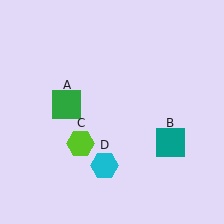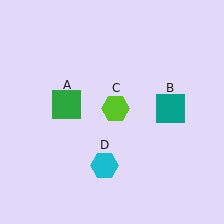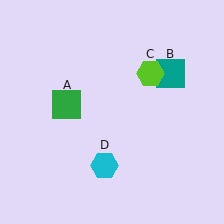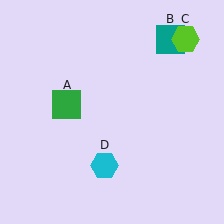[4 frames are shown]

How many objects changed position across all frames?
2 objects changed position: teal square (object B), lime hexagon (object C).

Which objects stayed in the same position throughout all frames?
Green square (object A) and cyan hexagon (object D) remained stationary.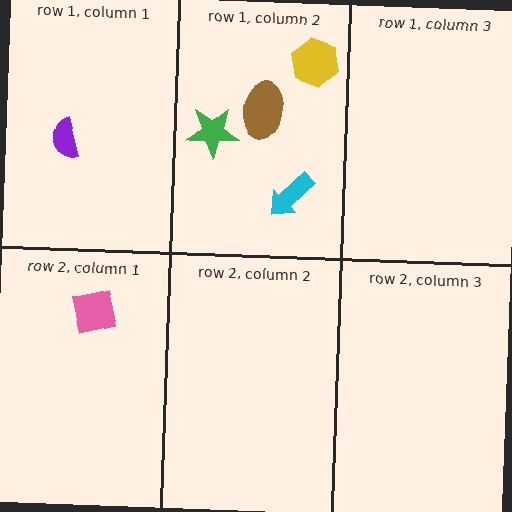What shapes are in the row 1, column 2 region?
The brown ellipse, the green star, the cyan arrow, the yellow hexagon.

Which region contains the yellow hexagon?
The row 1, column 2 region.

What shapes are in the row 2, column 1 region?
The pink square.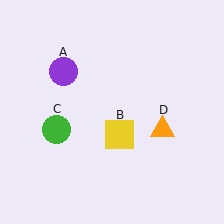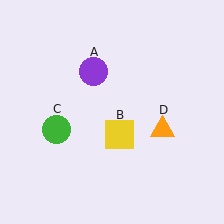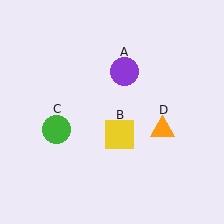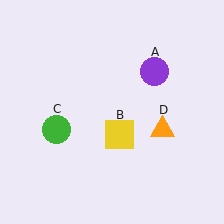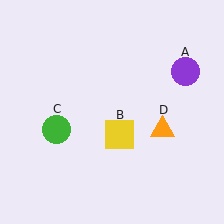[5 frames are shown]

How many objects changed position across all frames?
1 object changed position: purple circle (object A).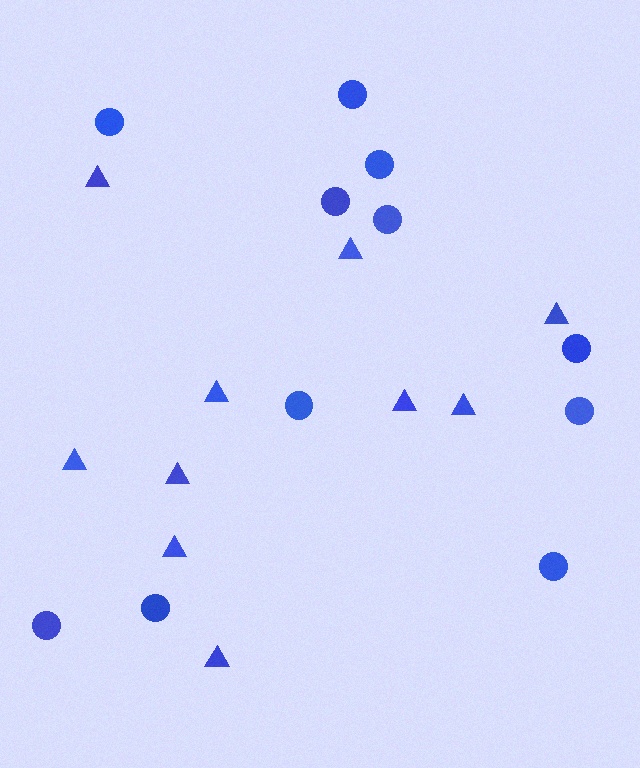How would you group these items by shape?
There are 2 groups: one group of triangles (10) and one group of circles (11).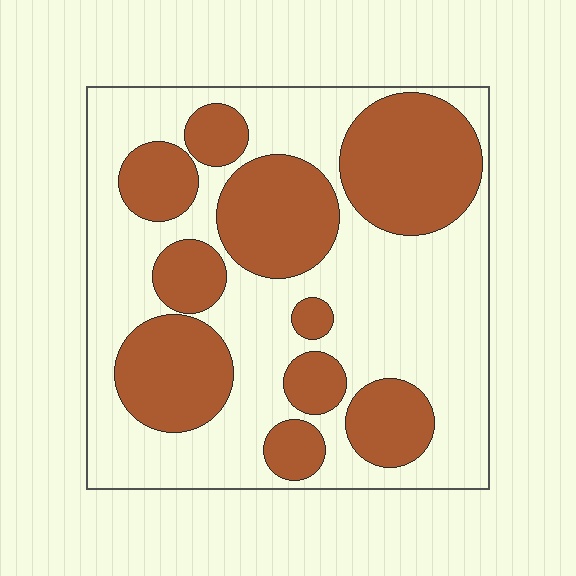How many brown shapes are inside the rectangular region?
10.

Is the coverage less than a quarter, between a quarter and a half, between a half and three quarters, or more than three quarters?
Between a quarter and a half.